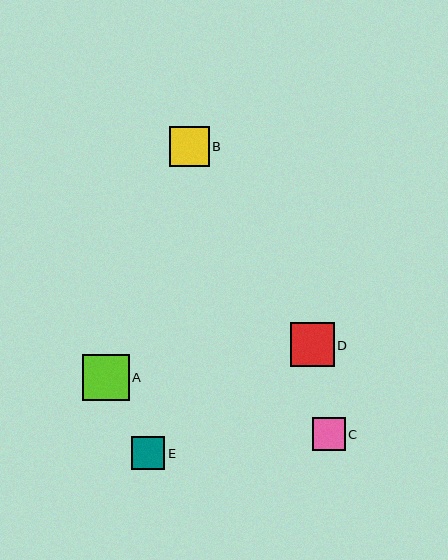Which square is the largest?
Square A is the largest with a size of approximately 46 pixels.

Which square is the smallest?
Square E is the smallest with a size of approximately 33 pixels.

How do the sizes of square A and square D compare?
Square A and square D are approximately the same size.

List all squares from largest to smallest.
From largest to smallest: A, D, B, C, E.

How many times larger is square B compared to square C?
Square B is approximately 1.2 times the size of square C.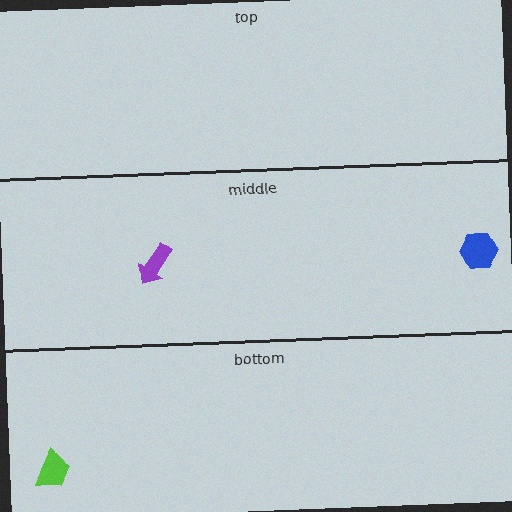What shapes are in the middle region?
The blue hexagon, the purple arrow.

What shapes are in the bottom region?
The lime trapezoid.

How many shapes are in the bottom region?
1.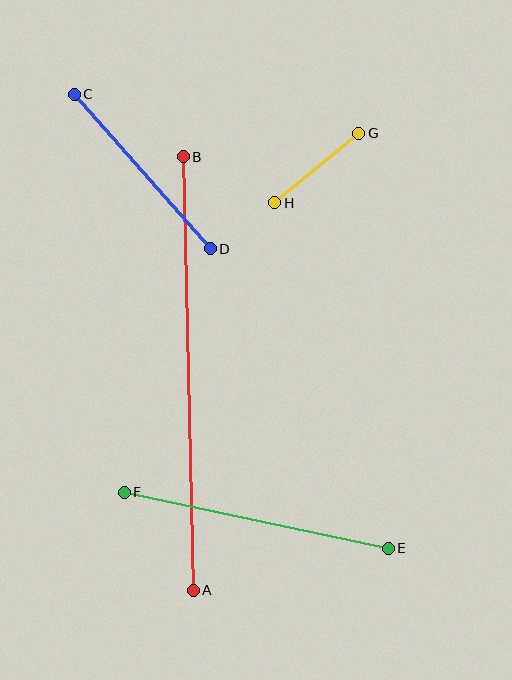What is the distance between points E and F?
The distance is approximately 270 pixels.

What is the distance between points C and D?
The distance is approximately 206 pixels.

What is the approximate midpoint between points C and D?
The midpoint is at approximately (142, 172) pixels.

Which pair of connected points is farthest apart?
Points A and B are farthest apart.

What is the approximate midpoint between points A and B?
The midpoint is at approximately (188, 374) pixels.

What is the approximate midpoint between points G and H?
The midpoint is at approximately (317, 168) pixels.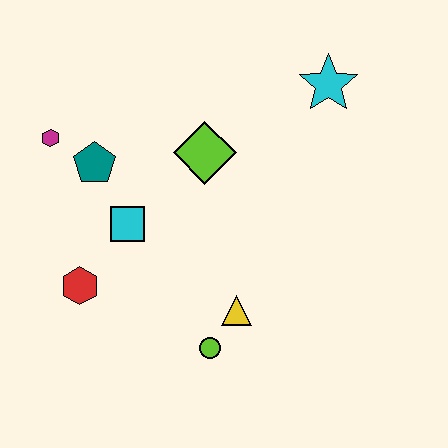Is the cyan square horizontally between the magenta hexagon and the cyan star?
Yes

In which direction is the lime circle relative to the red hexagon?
The lime circle is to the right of the red hexagon.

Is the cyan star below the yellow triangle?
No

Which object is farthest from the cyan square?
The cyan star is farthest from the cyan square.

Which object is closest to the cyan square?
The teal pentagon is closest to the cyan square.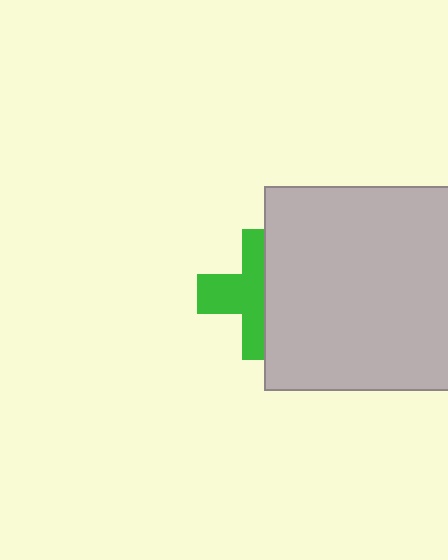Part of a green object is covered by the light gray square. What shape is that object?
It is a cross.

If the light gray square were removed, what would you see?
You would see the complete green cross.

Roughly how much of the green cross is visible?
About half of it is visible (roughly 52%).